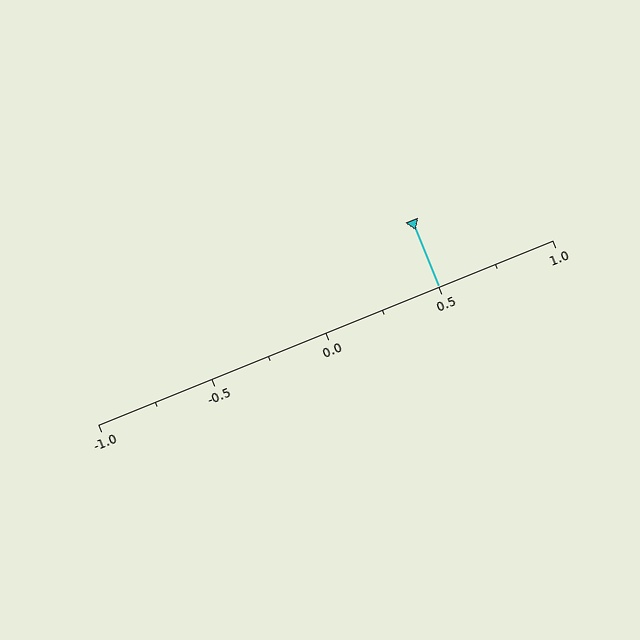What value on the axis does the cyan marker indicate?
The marker indicates approximately 0.5.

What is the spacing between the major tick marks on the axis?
The major ticks are spaced 0.5 apart.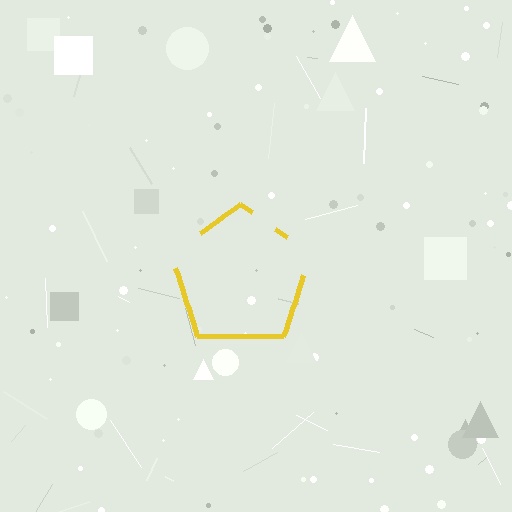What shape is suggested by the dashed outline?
The dashed outline suggests a pentagon.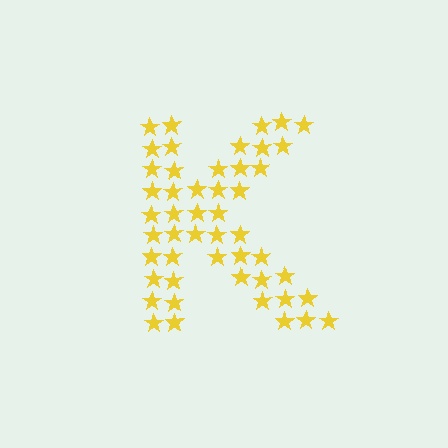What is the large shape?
The large shape is the letter K.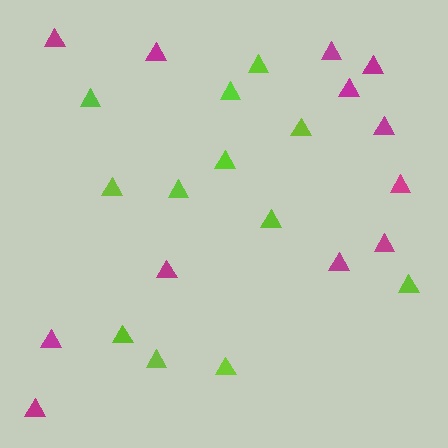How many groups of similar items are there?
There are 2 groups: one group of lime triangles (12) and one group of magenta triangles (12).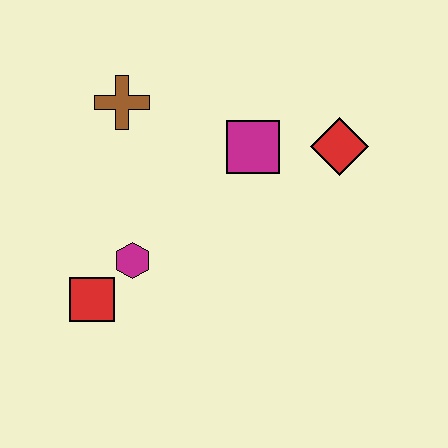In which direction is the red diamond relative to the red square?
The red diamond is to the right of the red square.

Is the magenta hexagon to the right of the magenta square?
No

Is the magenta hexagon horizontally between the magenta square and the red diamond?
No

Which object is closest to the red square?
The magenta hexagon is closest to the red square.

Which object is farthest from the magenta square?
The red square is farthest from the magenta square.